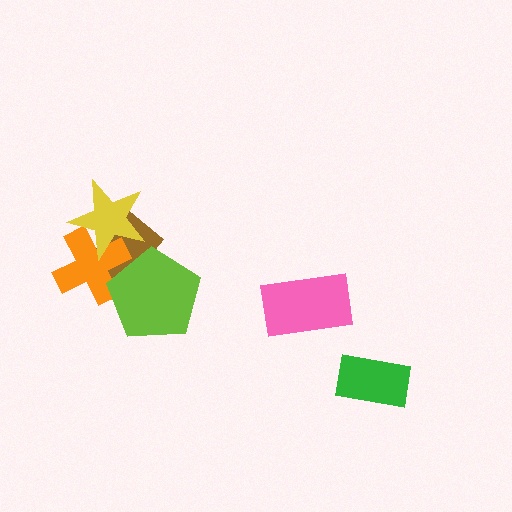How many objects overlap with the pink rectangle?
0 objects overlap with the pink rectangle.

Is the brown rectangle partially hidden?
Yes, it is partially covered by another shape.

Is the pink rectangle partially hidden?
No, no other shape covers it.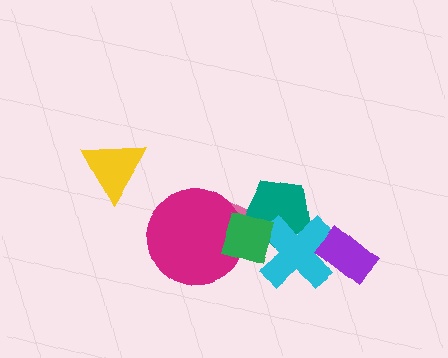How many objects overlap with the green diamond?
4 objects overlap with the green diamond.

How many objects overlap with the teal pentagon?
3 objects overlap with the teal pentagon.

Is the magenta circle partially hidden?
Yes, it is partially covered by another shape.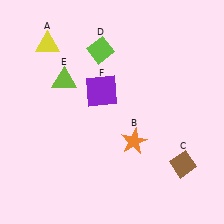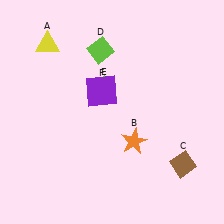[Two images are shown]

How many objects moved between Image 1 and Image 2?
1 object moved between the two images.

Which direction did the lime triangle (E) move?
The lime triangle (E) moved right.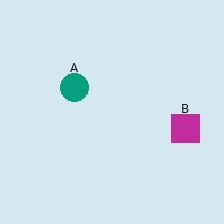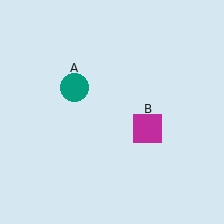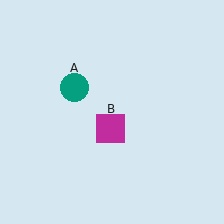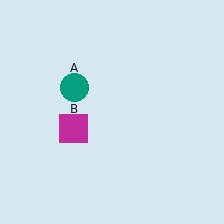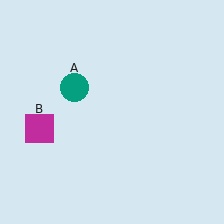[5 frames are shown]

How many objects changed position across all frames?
1 object changed position: magenta square (object B).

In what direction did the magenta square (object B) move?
The magenta square (object B) moved left.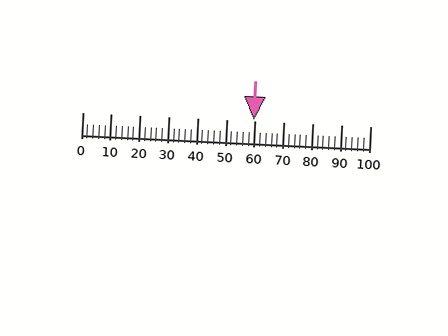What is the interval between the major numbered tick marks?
The major tick marks are spaced 10 units apart.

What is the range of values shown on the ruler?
The ruler shows values from 0 to 100.